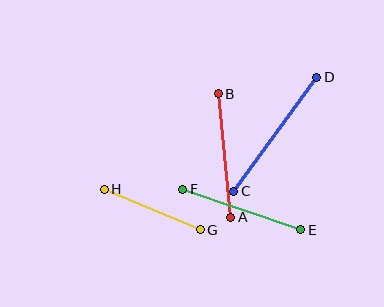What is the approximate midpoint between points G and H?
The midpoint is at approximately (152, 210) pixels.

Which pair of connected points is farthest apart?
Points C and D are farthest apart.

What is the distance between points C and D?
The distance is approximately 141 pixels.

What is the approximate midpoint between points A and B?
The midpoint is at approximately (224, 156) pixels.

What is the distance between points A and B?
The distance is approximately 124 pixels.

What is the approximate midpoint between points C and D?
The midpoint is at approximately (275, 134) pixels.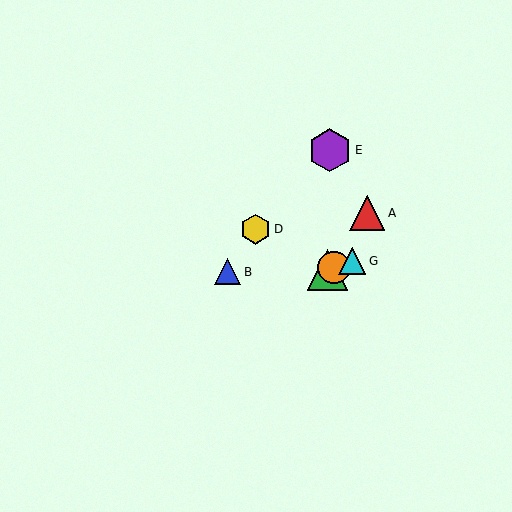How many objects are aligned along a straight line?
3 objects (C, F, G) are aligned along a straight line.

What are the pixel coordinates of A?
Object A is at (367, 213).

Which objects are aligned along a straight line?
Objects C, F, G are aligned along a straight line.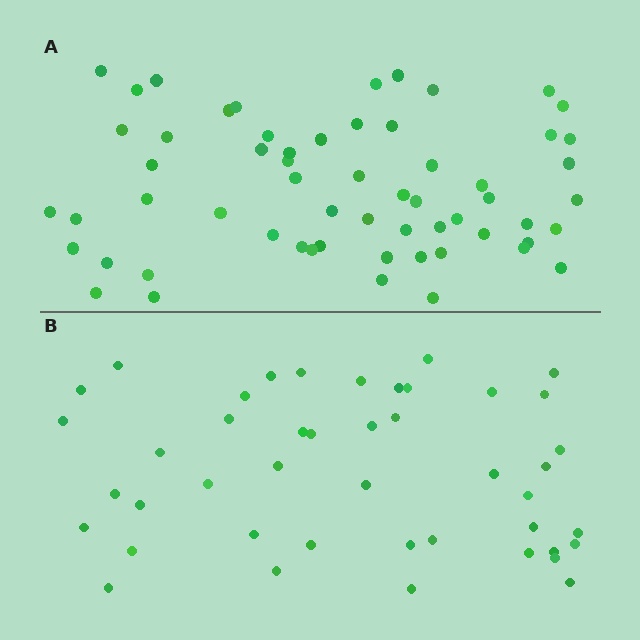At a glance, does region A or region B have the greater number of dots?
Region A (the top region) has more dots.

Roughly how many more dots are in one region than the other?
Region A has approximately 15 more dots than region B.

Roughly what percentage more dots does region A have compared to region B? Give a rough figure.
About 35% more.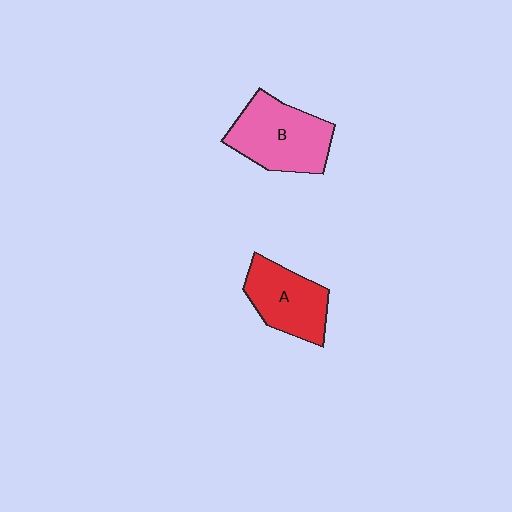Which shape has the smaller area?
Shape A (red).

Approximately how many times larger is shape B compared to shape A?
Approximately 1.2 times.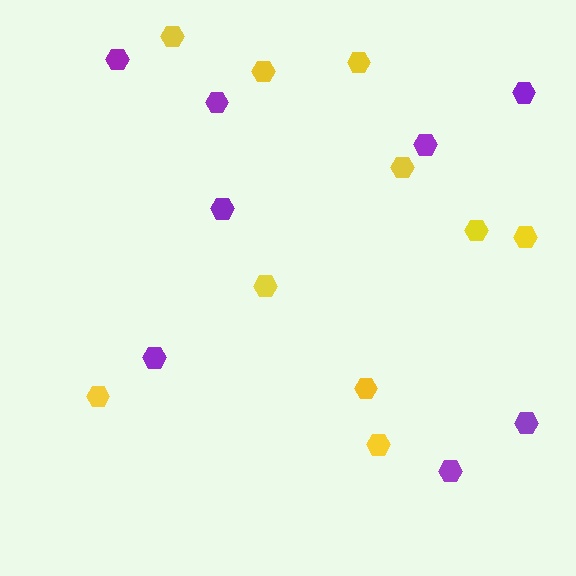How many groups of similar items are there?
There are 2 groups: one group of yellow hexagons (10) and one group of purple hexagons (8).